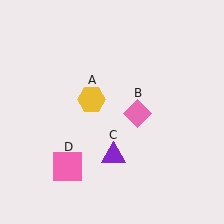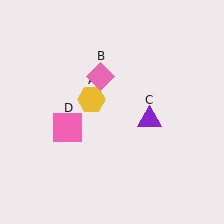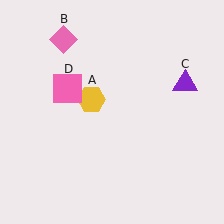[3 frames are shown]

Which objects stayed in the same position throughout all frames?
Yellow hexagon (object A) remained stationary.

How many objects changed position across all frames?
3 objects changed position: pink diamond (object B), purple triangle (object C), pink square (object D).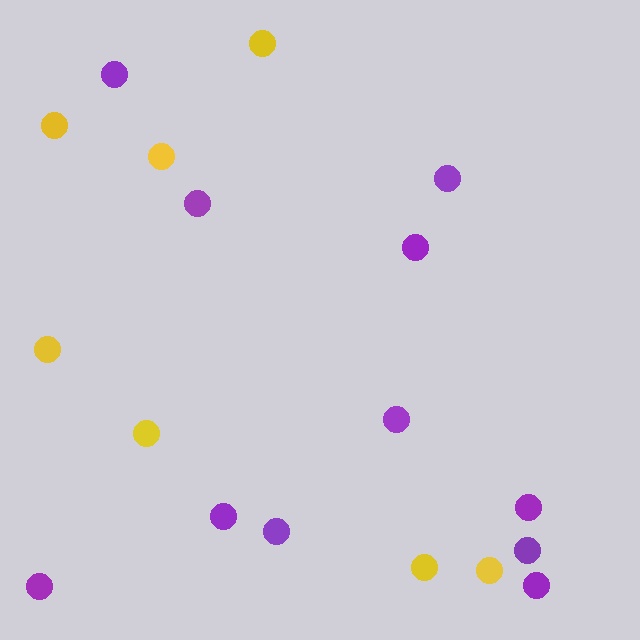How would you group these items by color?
There are 2 groups: one group of yellow circles (7) and one group of purple circles (11).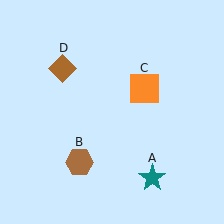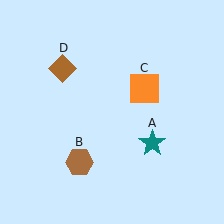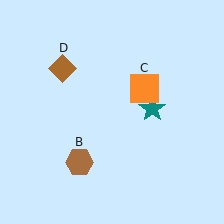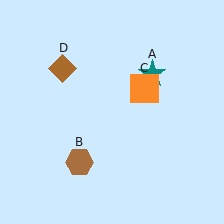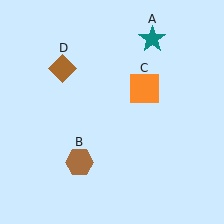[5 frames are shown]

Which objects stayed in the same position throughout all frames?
Brown hexagon (object B) and orange square (object C) and brown diamond (object D) remained stationary.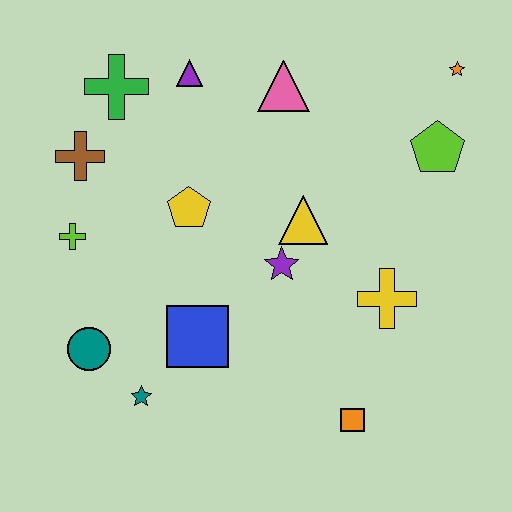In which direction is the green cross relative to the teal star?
The green cross is above the teal star.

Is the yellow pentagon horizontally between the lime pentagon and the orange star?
No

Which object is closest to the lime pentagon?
The orange star is closest to the lime pentagon.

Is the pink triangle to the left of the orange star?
Yes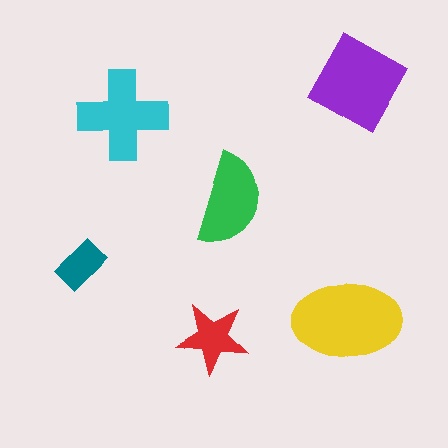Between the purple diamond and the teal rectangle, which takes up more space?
The purple diamond.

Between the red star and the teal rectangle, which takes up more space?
The red star.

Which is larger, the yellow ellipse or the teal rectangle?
The yellow ellipse.